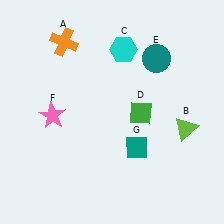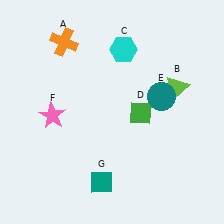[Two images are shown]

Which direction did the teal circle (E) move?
The teal circle (E) moved down.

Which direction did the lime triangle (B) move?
The lime triangle (B) moved up.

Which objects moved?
The objects that moved are: the lime triangle (B), the teal circle (E), the teal diamond (G).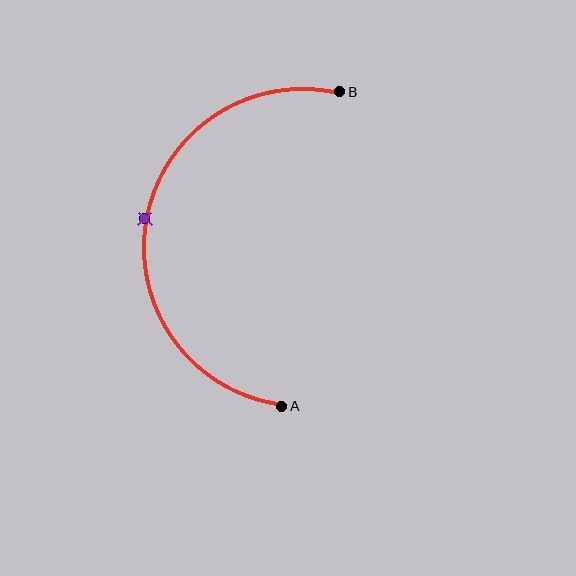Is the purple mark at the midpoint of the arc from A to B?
Yes. The purple mark lies on the arc at equal arc-length from both A and B — it is the arc midpoint.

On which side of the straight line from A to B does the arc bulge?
The arc bulges to the left of the straight line connecting A and B.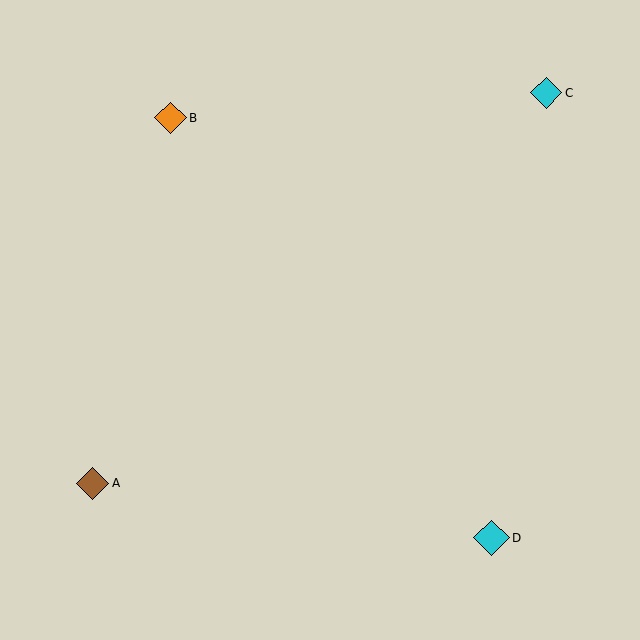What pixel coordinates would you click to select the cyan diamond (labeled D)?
Click at (492, 538) to select the cyan diamond D.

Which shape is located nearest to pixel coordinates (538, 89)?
The cyan diamond (labeled C) at (546, 93) is nearest to that location.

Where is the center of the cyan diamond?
The center of the cyan diamond is at (546, 93).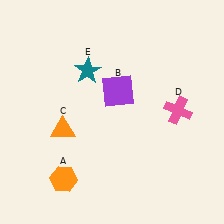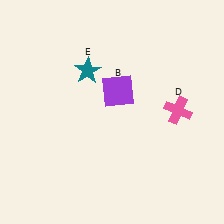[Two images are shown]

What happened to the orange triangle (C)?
The orange triangle (C) was removed in Image 2. It was in the bottom-left area of Image 1.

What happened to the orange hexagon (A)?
The orange hexagon (A) was removed in Image 2. It was in the bottom-left area of Image 1.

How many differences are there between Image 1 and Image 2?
There are 2 differences between the two images.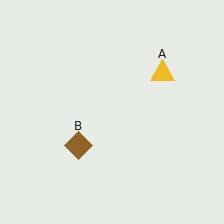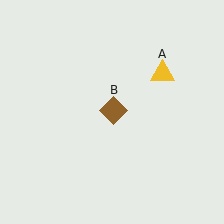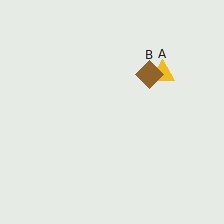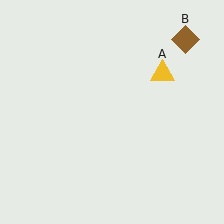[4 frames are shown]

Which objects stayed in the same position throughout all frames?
Yellow triangle (object A) remained stationary.